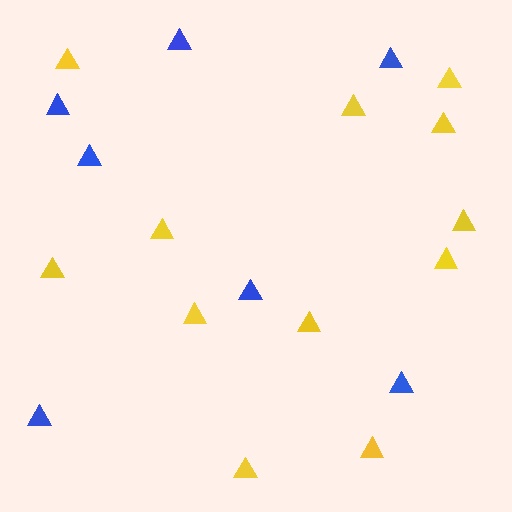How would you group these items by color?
There are 2 groups: one group of blue triangles (7) and one group of yellow triangles (12).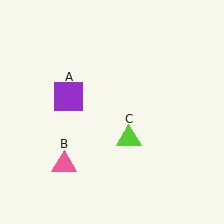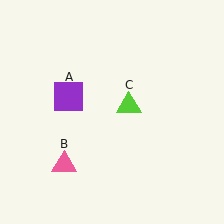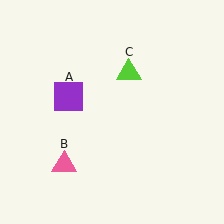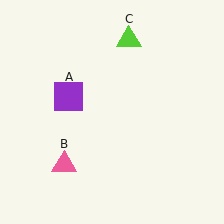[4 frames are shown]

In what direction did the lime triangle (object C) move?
The lime triangle (object C) moved up.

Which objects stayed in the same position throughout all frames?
Purple square (object A) and pink triangle (object B) remained stationary.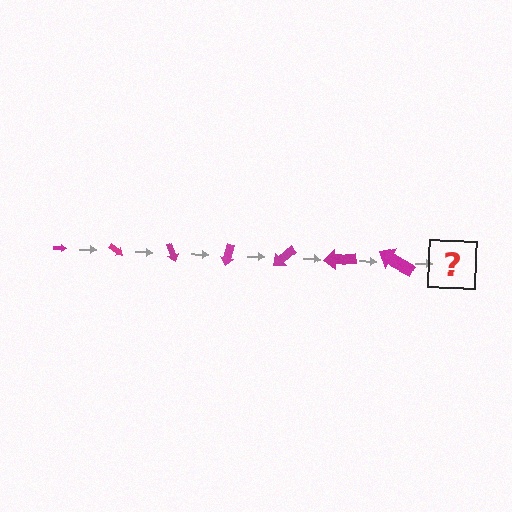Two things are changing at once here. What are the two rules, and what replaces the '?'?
The two rules are that the arrow grows larger each step and it rotates 35 degrees each step. The '?' should be an arrow, larger than the previous one and rotated 245 degrees from the start.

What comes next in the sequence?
The next element should be an arrow, larger than the previous one and rotated 245 degrees from the start.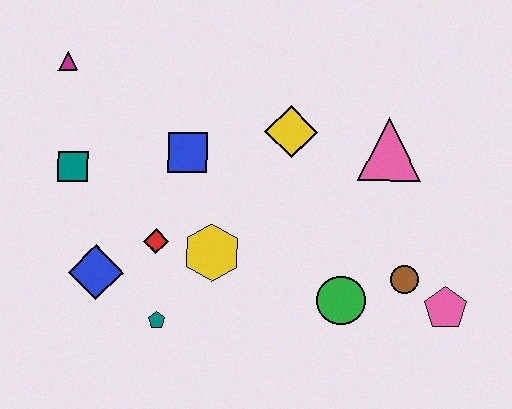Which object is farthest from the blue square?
The pink pentagon is farthest from the blue square.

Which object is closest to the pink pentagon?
The brown circle is closest to the pink pentagon.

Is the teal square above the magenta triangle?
No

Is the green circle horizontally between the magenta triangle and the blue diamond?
No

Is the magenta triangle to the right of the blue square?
No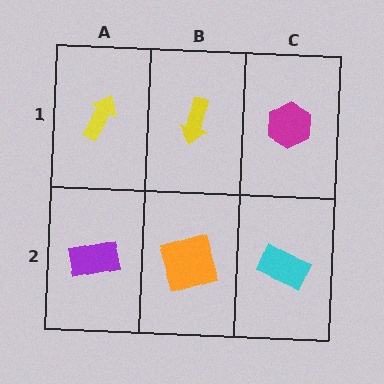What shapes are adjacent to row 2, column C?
A magenta hexagon (row 1, column C), an orange square (row 2, column B).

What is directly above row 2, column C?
A magenta hexagon.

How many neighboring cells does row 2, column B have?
3.